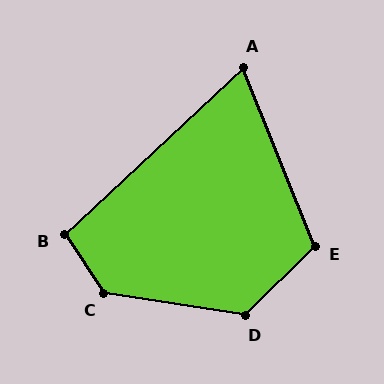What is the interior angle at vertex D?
Approximately 126 degrees (obtuse).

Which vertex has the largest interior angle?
C, at approximately 133 degrees.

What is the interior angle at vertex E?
Approximately 113 degrees (obtuse).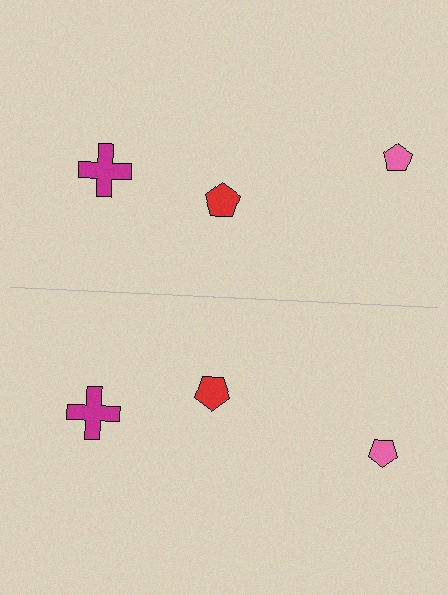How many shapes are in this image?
There are 6 shapes in this image.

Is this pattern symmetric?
Yes, this pattern has bilateral (reflection) symmetry.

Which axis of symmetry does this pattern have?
The pattern has a horizontal axis of symmetry running through the center of the image.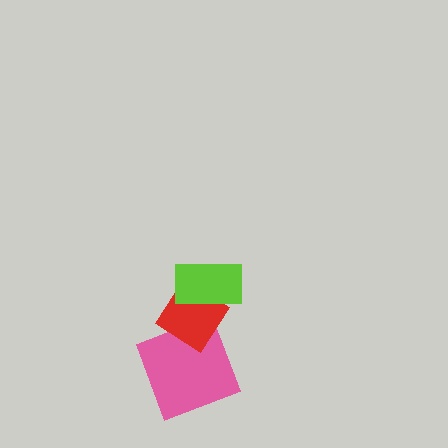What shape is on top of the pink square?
The red diamond is on top of the pink square.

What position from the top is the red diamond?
The red diamond is 2nd from the top.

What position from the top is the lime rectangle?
The lime rectangle is 1st from the top.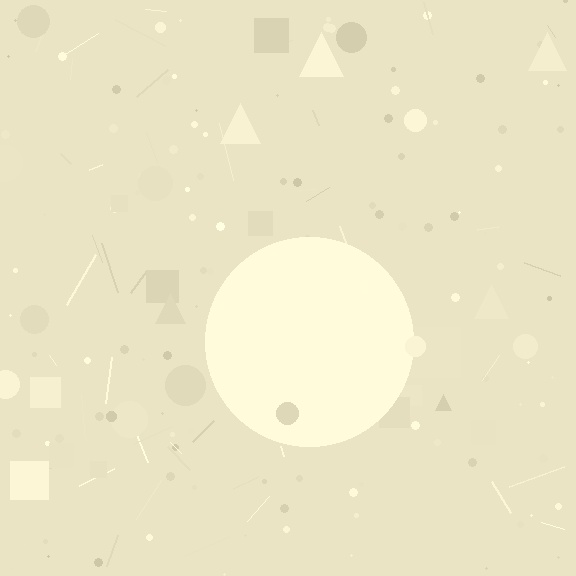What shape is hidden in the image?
A circle is hidden in the image.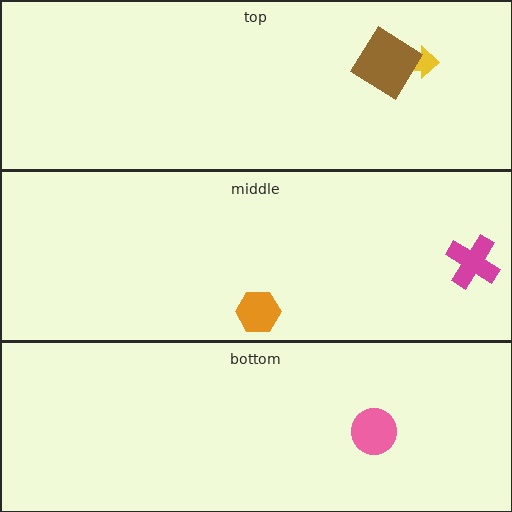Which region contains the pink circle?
The bottom region.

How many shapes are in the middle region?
2.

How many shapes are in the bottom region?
1.